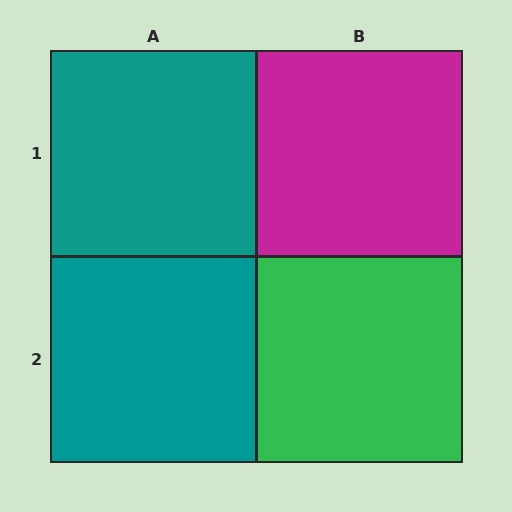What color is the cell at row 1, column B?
Magenta.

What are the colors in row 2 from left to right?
Teal, green.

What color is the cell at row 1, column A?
Teal.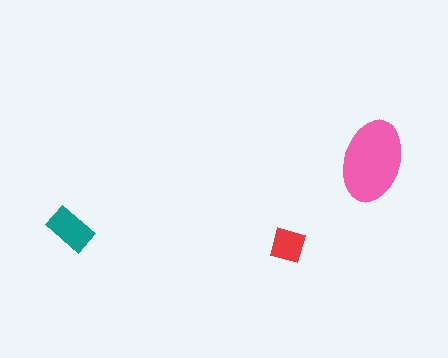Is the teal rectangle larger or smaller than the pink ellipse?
Smaller.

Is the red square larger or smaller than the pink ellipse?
Smaller.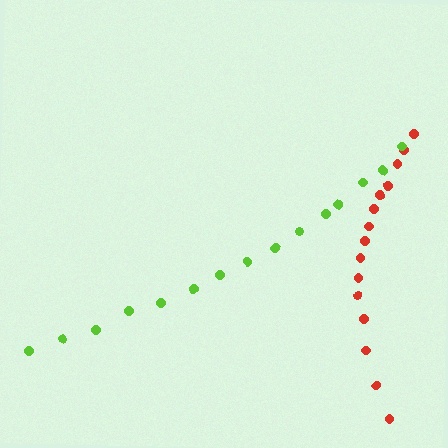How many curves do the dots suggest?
There are 2 distinct paths.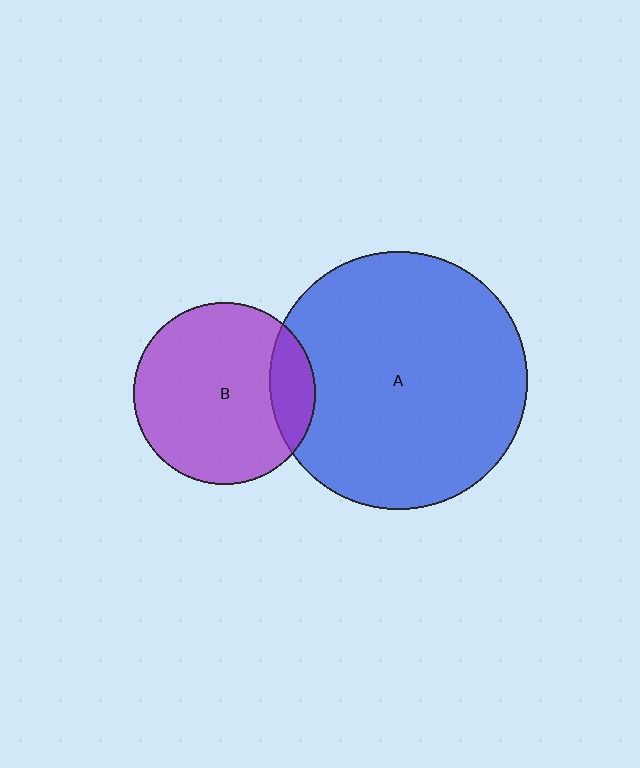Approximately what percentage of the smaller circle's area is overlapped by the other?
Approximately 15%.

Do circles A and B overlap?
Yes.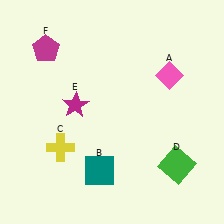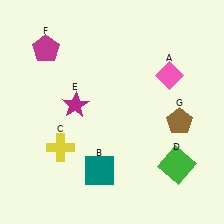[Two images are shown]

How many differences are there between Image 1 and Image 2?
There is 1 difference between the two images.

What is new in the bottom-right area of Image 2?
A brown pentagon (G) was added in the bottom-right area of Image 2.